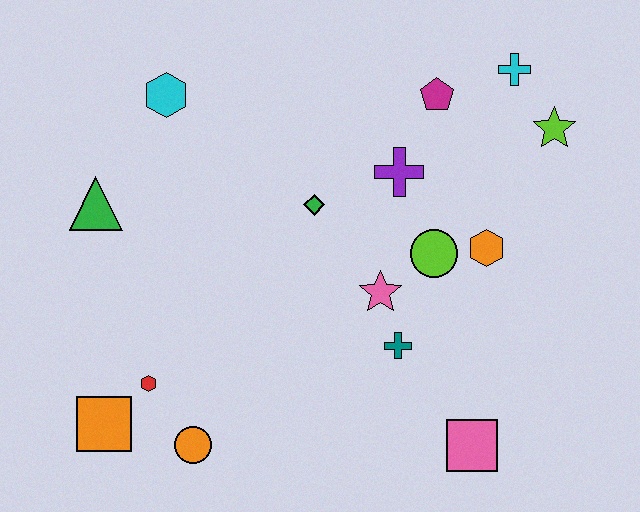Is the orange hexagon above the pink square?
Yes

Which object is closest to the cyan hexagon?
The green triangle is closest to the cyan hexagon.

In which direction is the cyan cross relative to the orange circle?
The cyan cross is above the orange circle.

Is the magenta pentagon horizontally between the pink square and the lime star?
No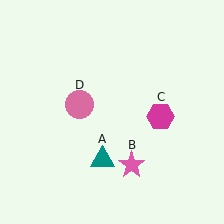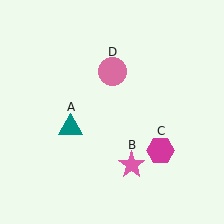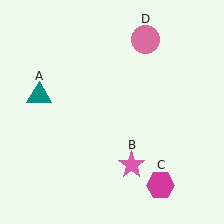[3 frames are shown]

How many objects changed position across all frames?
3 objects changed position: teal triangle (object A), magenta hexagon (object C), pink circle (object D).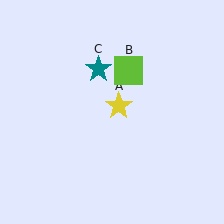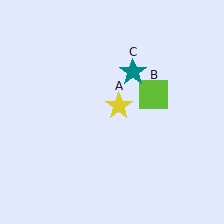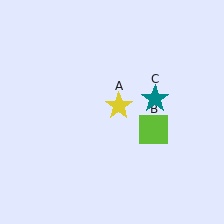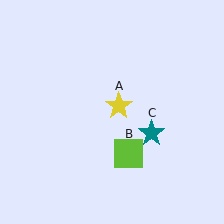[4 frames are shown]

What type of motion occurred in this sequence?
The lime square (object B), teal star (object C) rotated clockwise around the center of the scene.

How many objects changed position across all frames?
2 objects changed position: lime square (object B), teal star (object C).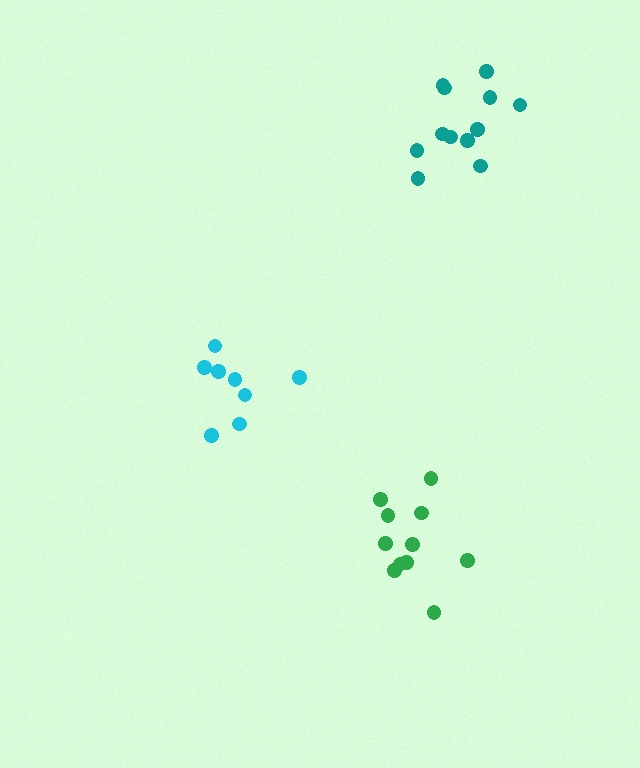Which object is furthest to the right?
The teal cluster is rightmost.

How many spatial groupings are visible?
There are 3 spatial groupings.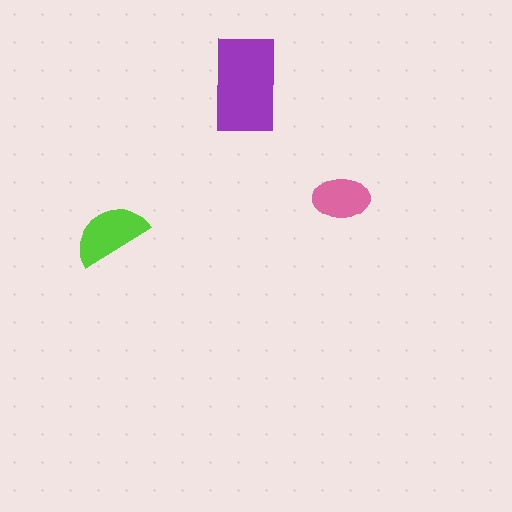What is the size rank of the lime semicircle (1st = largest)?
2nd.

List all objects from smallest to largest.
The pink ellipse, the lime semicircle, the purple rectangle.